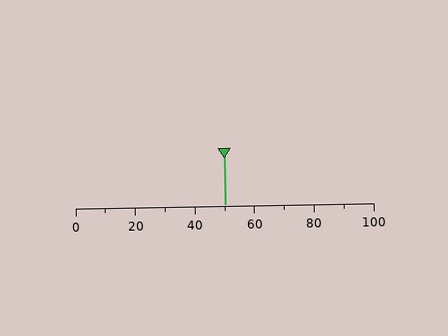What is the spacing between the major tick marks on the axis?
The major ticks are spaced 20 apart.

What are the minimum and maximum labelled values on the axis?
The axis runs from 0 to 100.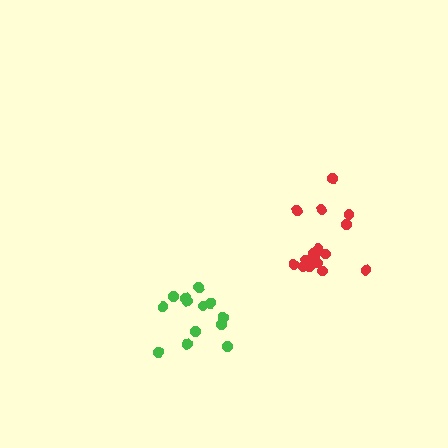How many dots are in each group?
Group 1: 13 dots, Group 2: 16 dots (29 total).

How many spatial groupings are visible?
There are 2 spatial groupings.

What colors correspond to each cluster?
The clusters are colored: green, red.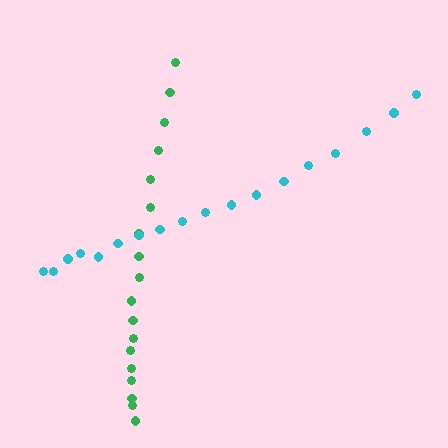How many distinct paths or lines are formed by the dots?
There are 2 distinct paths.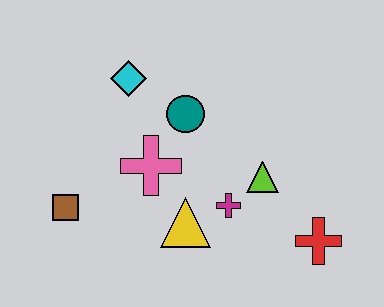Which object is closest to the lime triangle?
The magenta cross is closest to the lime triangle.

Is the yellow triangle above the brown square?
No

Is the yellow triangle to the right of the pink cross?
Yes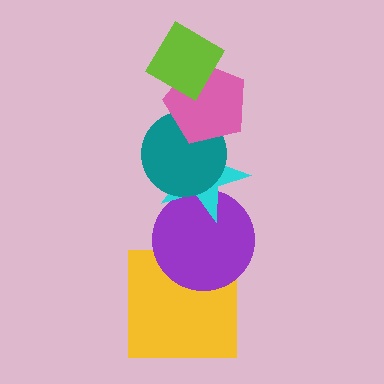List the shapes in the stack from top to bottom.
From top to bottom: the lime diamond, the pink pentagon, the teal circle, the cyan star, the purple circle, the yellow square.